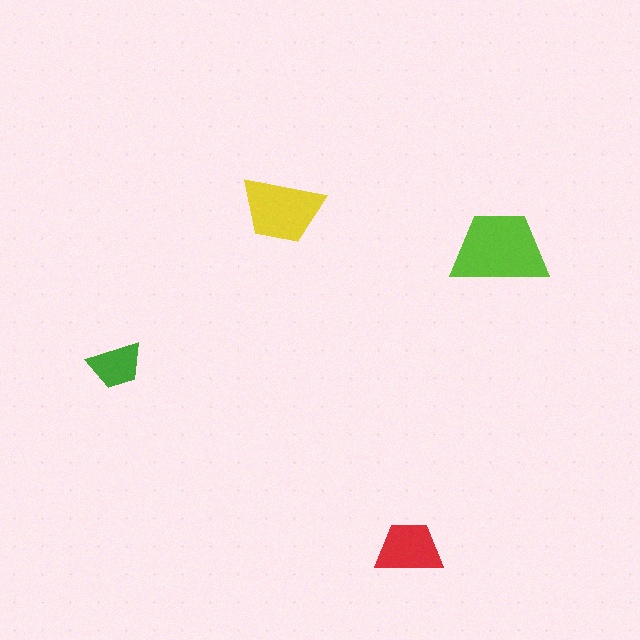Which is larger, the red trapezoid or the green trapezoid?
The red one.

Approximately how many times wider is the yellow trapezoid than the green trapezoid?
About 1.5 times wider.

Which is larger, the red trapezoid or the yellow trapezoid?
The yellow one.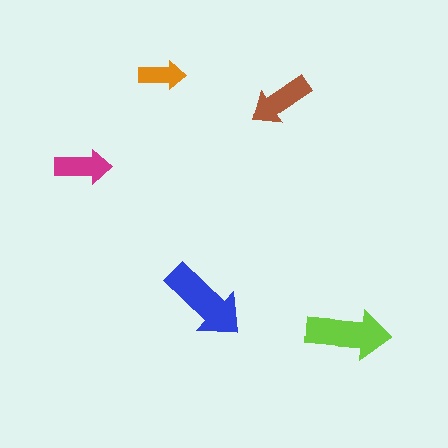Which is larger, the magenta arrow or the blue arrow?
The blue one.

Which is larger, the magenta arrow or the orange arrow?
The magenta one.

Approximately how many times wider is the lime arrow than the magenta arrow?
About 1.5 times wider.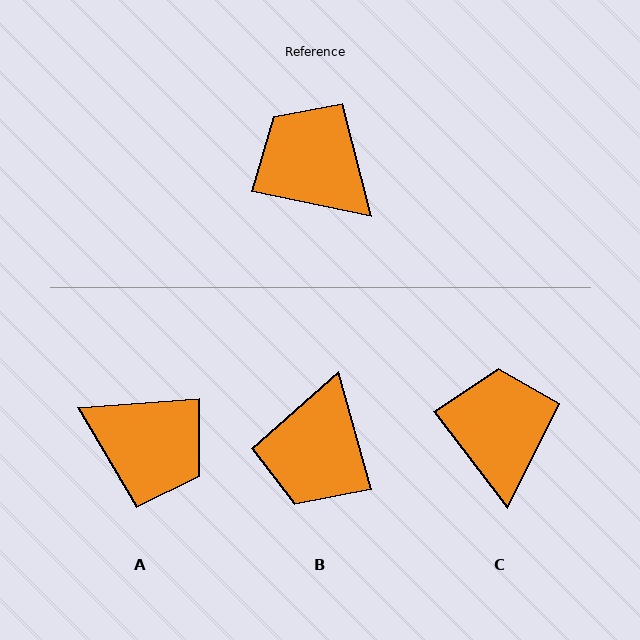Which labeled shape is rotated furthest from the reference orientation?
A, about 164 degrees away.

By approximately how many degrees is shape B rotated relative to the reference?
Approximately 117 degrees counter-clockwise.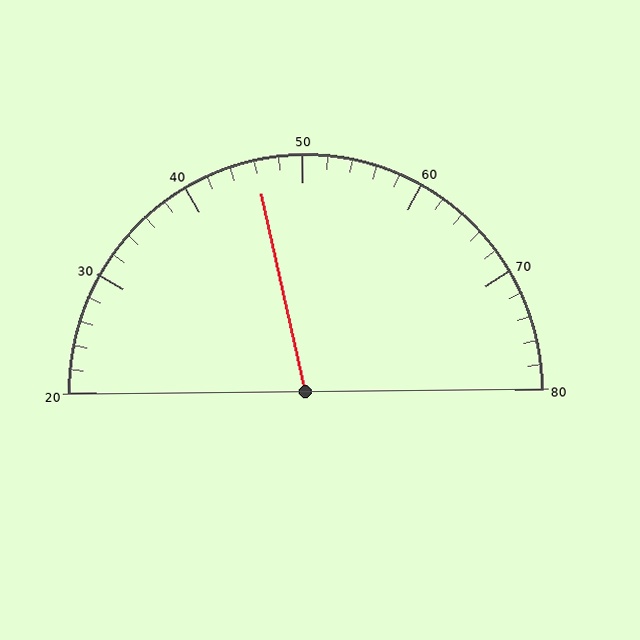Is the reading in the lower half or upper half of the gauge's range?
The reading is in the lower half of the range (20 to 80).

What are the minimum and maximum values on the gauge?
The gauge ranges from 20 to 80.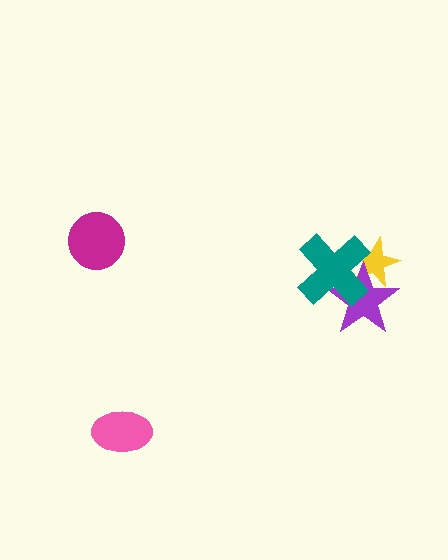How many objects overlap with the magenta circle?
0 objects overlap with the magenta circle.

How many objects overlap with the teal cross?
2 objects overlap with the teal cross.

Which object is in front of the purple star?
The teal cross is in front of the purple star.